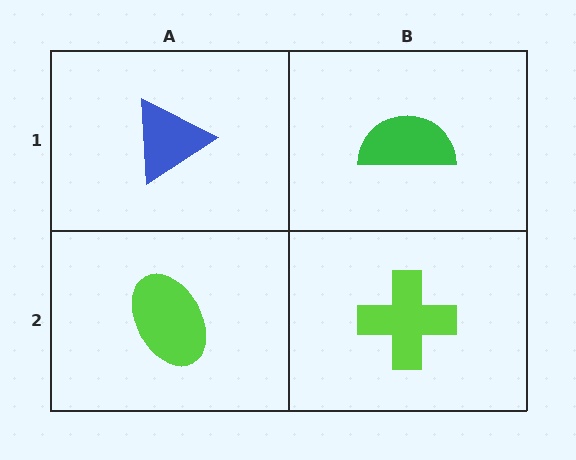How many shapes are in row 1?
2 shapes.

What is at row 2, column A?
A lime ellipse.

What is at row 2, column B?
A lime cross.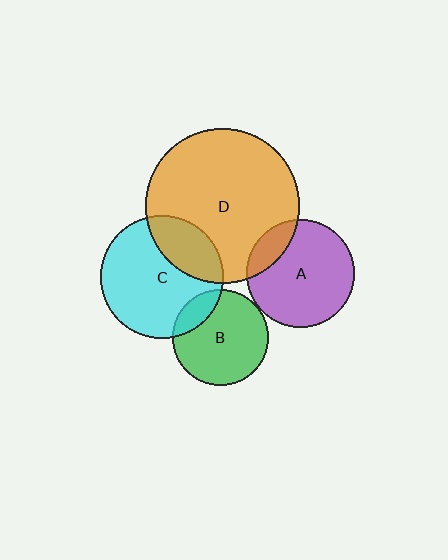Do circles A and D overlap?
Yes.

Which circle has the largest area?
Circle D (orange).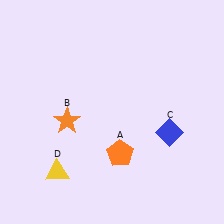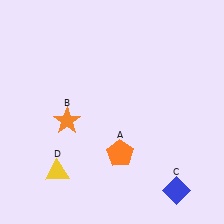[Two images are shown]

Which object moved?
The blue diamond (C) moved down.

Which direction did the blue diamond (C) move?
The blue diamond (C) moved down.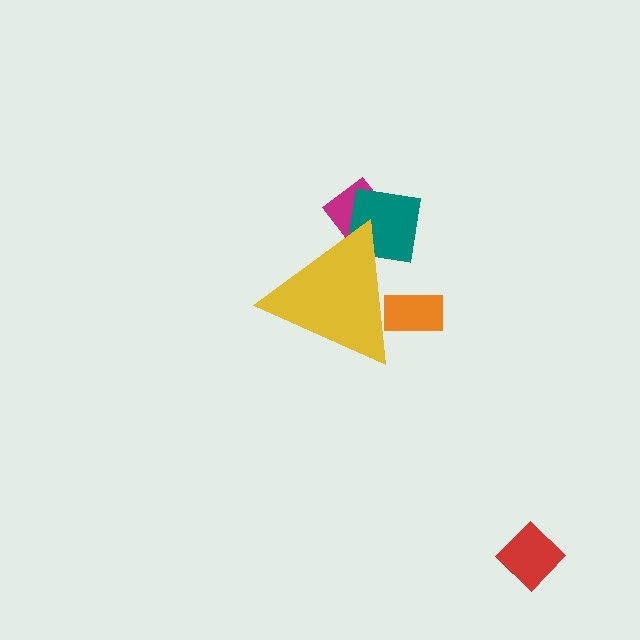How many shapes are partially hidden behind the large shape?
3 shapes are partially hidden.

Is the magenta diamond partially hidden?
Yes, the magenta diamond is partially hidden behind the yellow triangle.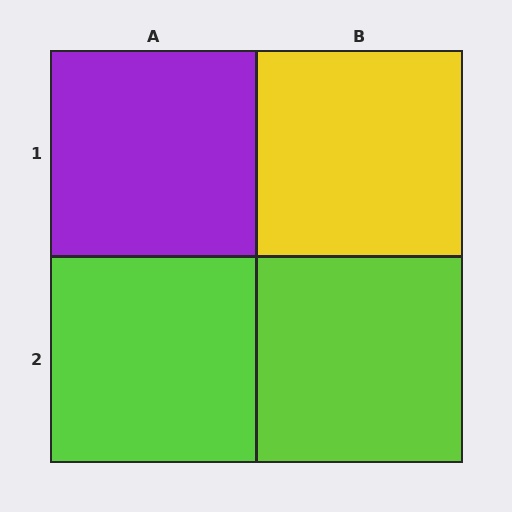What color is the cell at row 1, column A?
Purple.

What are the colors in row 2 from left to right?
Lime, lime.